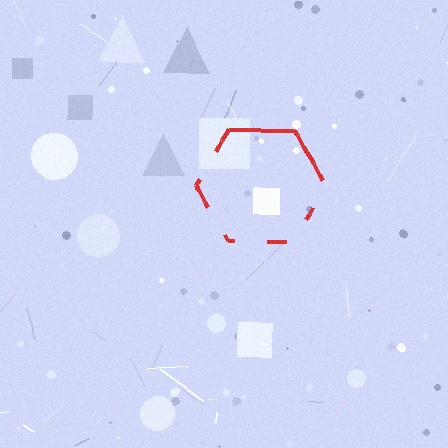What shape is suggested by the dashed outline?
The dashed outline suggests a hexagon.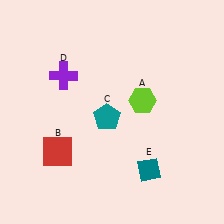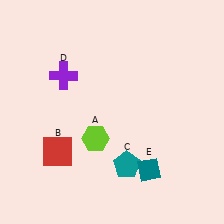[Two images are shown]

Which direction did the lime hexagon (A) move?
The lime hexagon (A) moved left.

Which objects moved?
The objects that moved are: the lime hexagon (A), the teal pentagon (C).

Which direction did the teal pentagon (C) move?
The teal pentagon (C) moved down.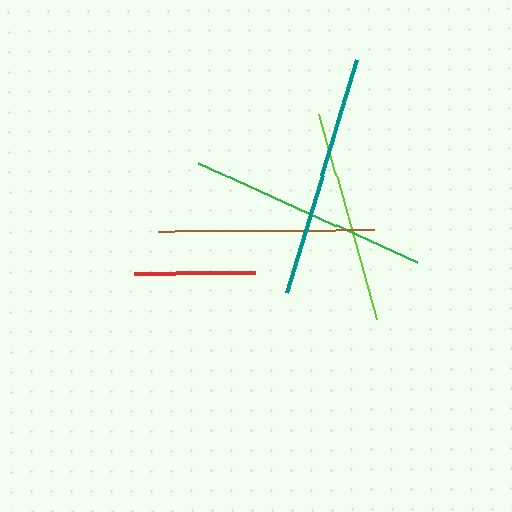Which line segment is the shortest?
The red line is the shortest at approximately 121 pixels.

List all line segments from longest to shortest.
From longest to shortest: teal, green, brown, lime, red.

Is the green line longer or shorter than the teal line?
The teal line is longer than the green line.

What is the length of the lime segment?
The lime segment is approximately 214 pixels long.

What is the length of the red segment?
The red segment is approximately 121 pixels long.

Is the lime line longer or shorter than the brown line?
The brown line is longer than the lime line.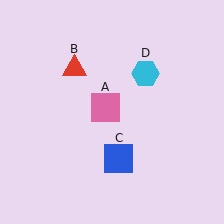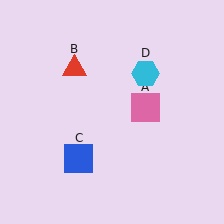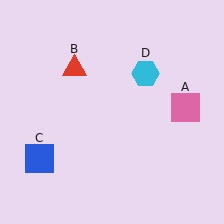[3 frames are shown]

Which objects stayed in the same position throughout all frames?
Red triangle (object B) and cyan hexagon (object D) remained stationary.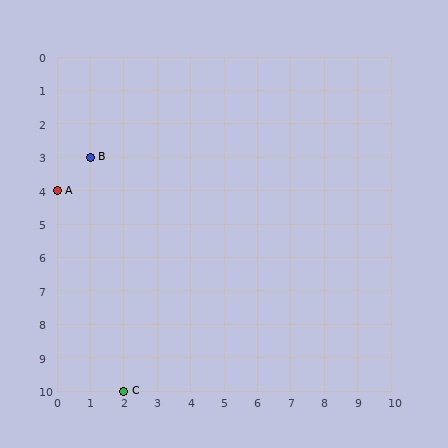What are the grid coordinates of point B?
Point B is at grid coordinates (1, 3).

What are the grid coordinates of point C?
Point C is at grid coordinates (2, 10).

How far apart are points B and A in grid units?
Points B and A are 1 column and 1 row apart (about 1.4 grid units diagonally).